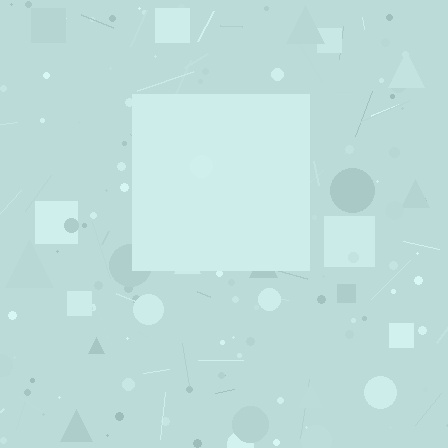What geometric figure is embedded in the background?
A square is embedded in the background.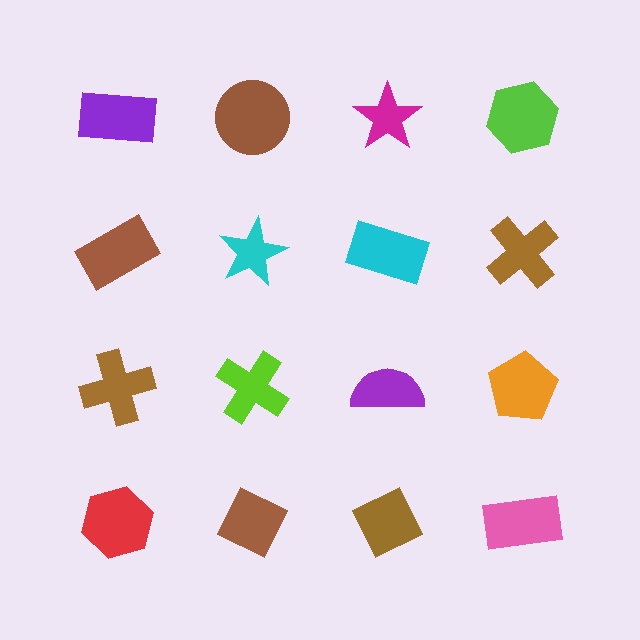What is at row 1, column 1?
A purple rectangle.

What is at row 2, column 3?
A cyan rectangle.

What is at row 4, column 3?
A brown diamond.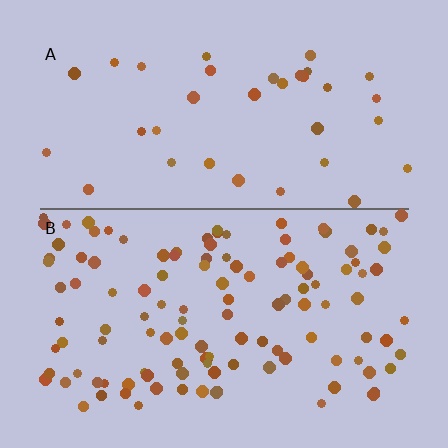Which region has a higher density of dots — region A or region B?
B (the bottom).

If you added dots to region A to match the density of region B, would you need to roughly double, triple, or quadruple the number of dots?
Approximately triple.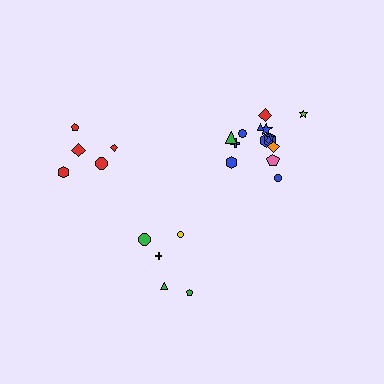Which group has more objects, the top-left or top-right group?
The top-right group.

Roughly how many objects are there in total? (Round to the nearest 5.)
Roughly 25 objects in total.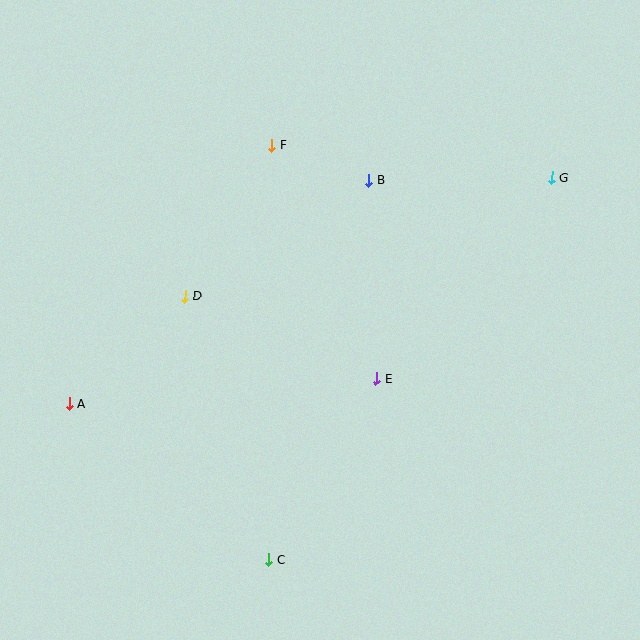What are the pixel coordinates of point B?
Point B is at (369, 180).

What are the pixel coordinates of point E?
Point E is at (376, 379).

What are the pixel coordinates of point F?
Point F is at (272, 145).